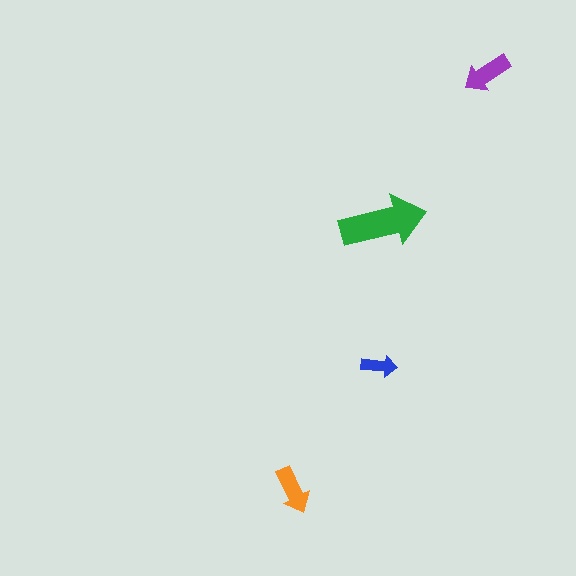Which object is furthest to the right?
The purple arrow is rightmost.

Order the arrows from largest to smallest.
the green one, the purple one, the orange one, the blue one.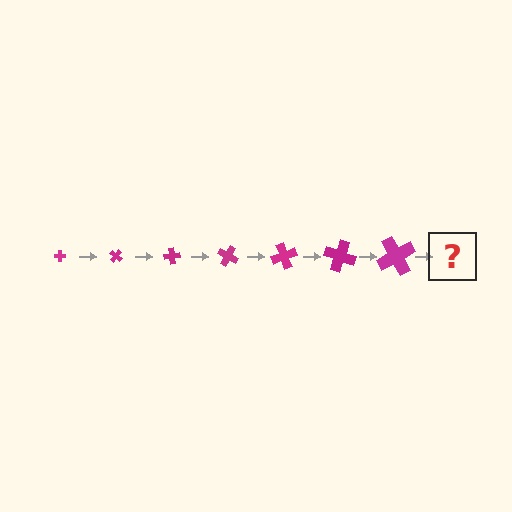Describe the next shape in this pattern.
It should be a cross, larger than the previous one and rotated 280 degrees from the start.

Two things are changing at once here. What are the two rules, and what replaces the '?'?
The two rules are that the cross grows larger each step and it rotates 40 degrees each step. The '?' should be a cross, larger than the previous one and rotated 280 degrees from the start.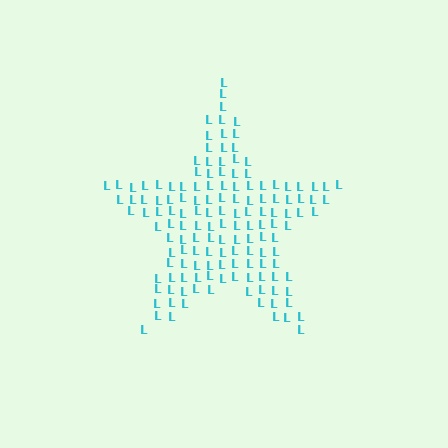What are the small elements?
The small elements are letter L's.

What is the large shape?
The large shape is a star.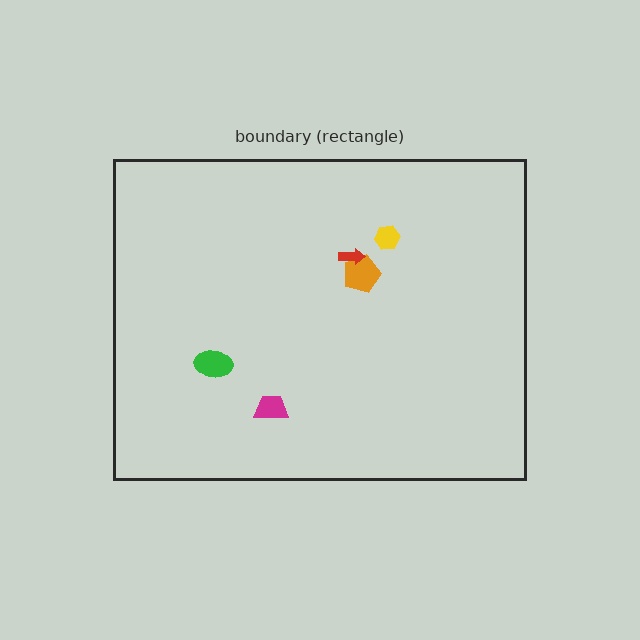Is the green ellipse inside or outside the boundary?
Inside.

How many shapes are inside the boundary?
5 inside, 0 outside.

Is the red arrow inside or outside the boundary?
Inside.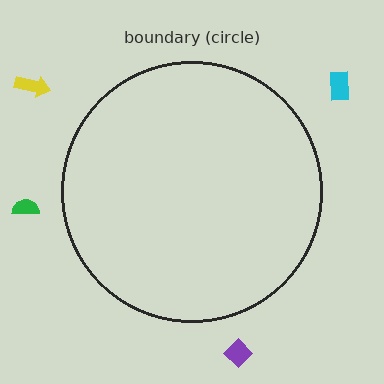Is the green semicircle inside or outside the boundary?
Outside.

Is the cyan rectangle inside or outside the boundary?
Outside.